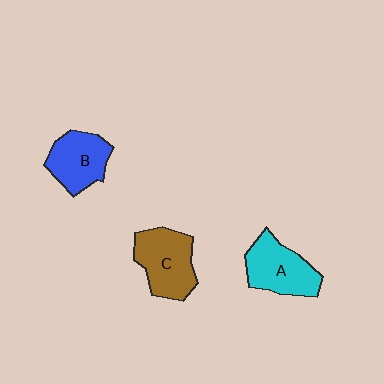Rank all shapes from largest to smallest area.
From largest to smallest: C (brown), A (cyan), B (blue).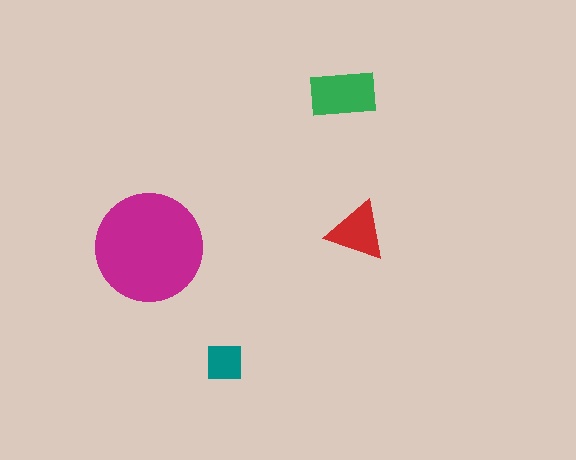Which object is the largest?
The magenta circle.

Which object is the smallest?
The teal square.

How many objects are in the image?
There are 4 objects in the image.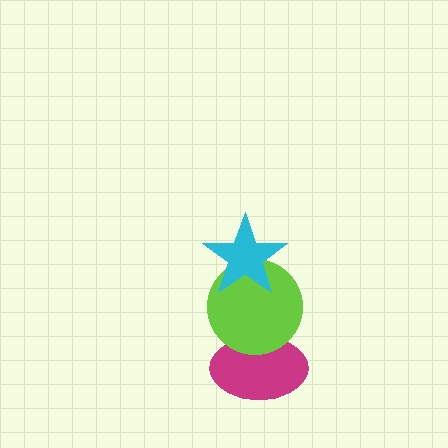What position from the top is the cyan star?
The cyan star is 1st from the top.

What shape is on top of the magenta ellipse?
The lime circle is on top of the magenta ellipse.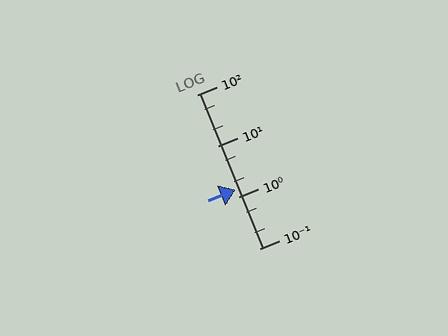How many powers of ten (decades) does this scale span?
The scale spans 3 decades, from 0.1 to 100.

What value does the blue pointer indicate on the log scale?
The pointer indicates approximately 1.4.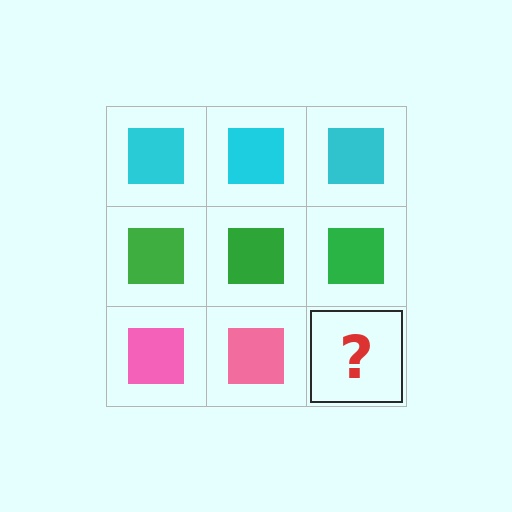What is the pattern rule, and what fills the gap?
The rule is that each row has a consistent color. The gap should be filled with a pink square.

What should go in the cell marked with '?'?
The missing cell should contain a pink square.